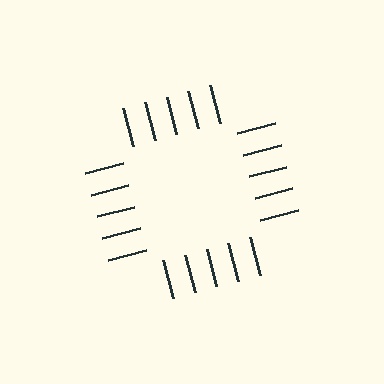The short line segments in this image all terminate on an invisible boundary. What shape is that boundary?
An illusory square — the line segments terminate on its edges but no continuous stroke is drawn.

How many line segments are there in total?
20 — 5 along each of the 4 edges.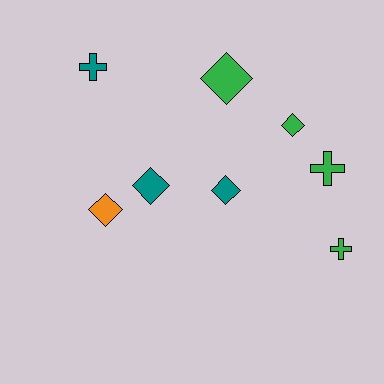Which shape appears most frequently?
Diamond, with 5 objects.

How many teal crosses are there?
There is 1 teal cross.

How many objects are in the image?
There are 8 objects.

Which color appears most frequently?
Green, with 4 objects.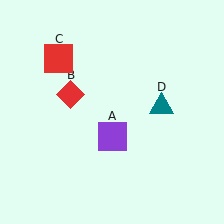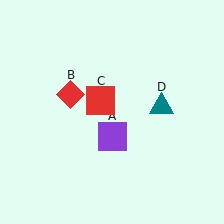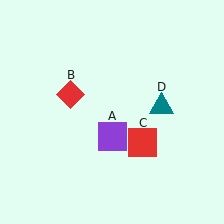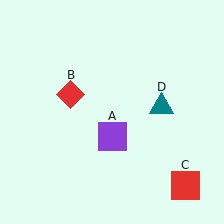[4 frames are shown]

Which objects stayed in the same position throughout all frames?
Purple square (object A) and red diamond (object B) and teal triangle (object D) remained stationary.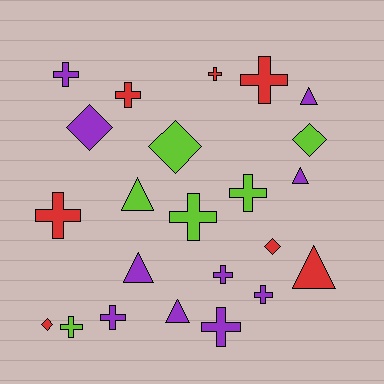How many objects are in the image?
There are 23 objects.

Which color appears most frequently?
Purple, with 10 objects.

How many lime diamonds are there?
There are 2 lime diamonds.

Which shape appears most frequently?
Cross, with 12 objects.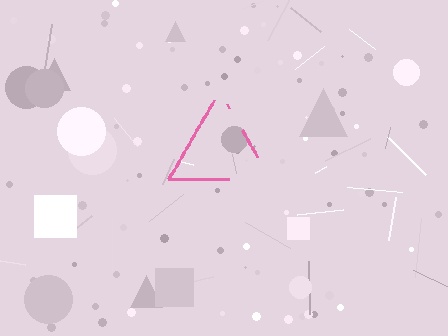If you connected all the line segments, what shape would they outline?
They would outline a triangle.